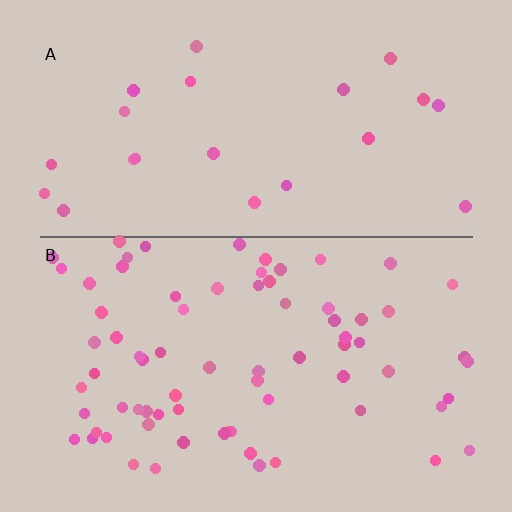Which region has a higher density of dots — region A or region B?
B (the bottom).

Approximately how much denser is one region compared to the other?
Approximately 3.2× — region B over region A.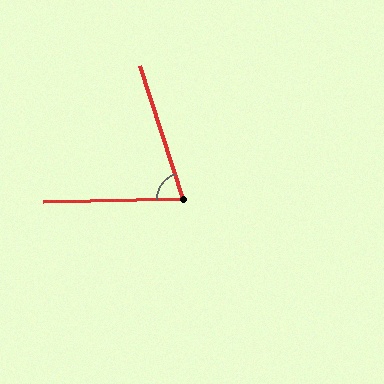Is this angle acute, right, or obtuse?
It is acute.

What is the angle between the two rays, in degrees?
Approximately 73 degrees.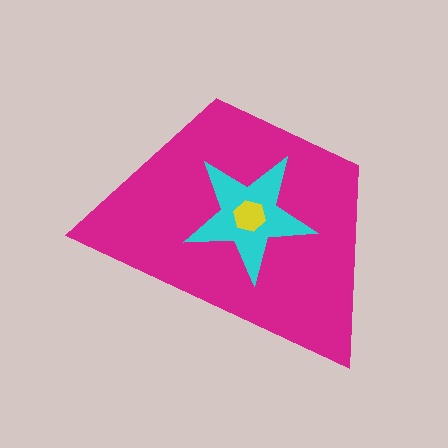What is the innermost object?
The yellow hexagon.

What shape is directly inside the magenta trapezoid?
The cyan star.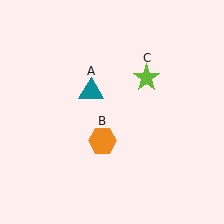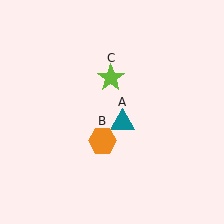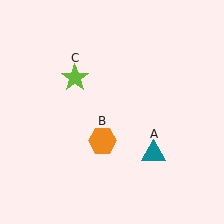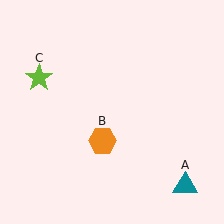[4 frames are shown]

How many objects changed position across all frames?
2 objects changed position: teal triangle (object A), lime star (object C).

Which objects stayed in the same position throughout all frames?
Orange hexagon (object B) remained stationary.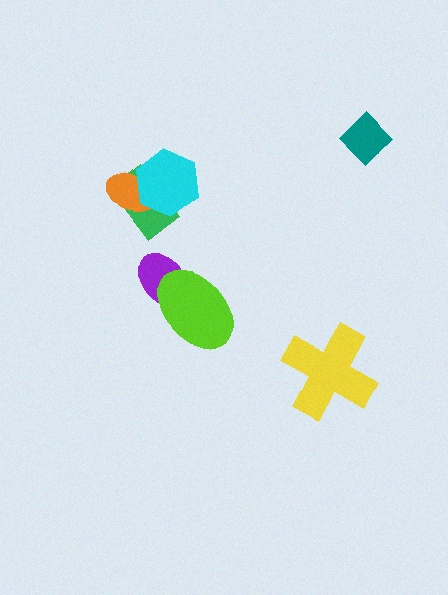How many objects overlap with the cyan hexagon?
2 objects overlap with the cyan hexagon.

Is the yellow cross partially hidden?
No, no other shape covers it.